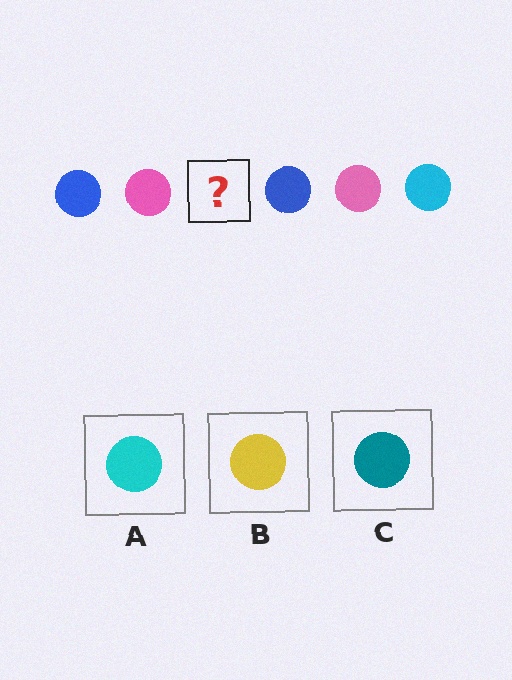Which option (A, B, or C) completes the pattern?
A.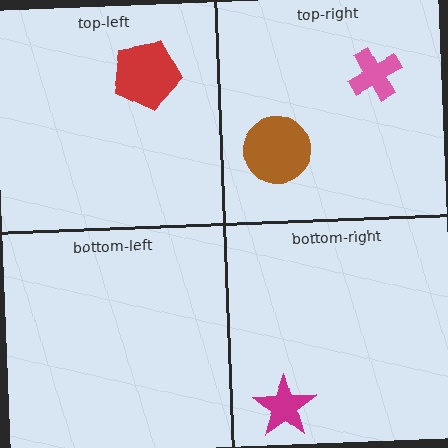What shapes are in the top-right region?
The pink cross, the brown circle.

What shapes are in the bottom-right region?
The magenta star.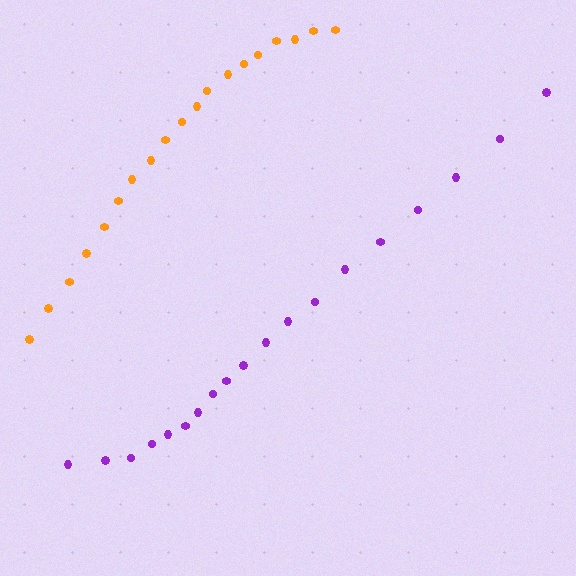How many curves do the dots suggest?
There are 2 distinct paths.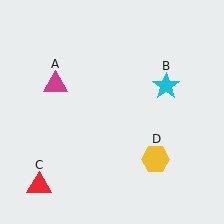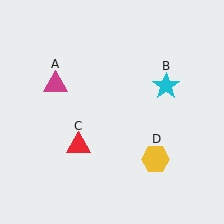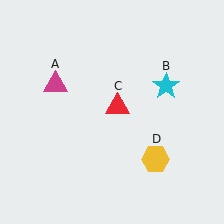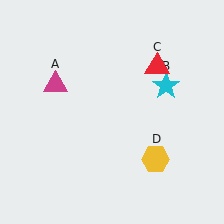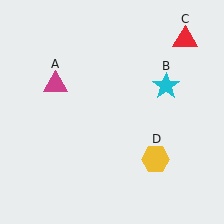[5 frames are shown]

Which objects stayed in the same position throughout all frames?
Magenta triangle (object A) and cyan star (object B) and yellow hexagon (object D) remained stationary.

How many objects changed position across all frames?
1 object changed position: red triangle (object C).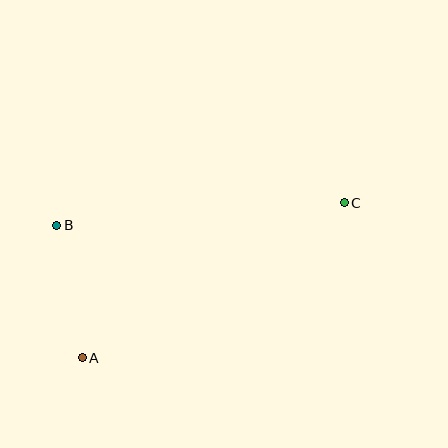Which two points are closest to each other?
Points A and B are closest to each other.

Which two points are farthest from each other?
Points A and C are farthest from each other.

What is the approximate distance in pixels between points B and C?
The distance between B and C is approximately 288 pixels.